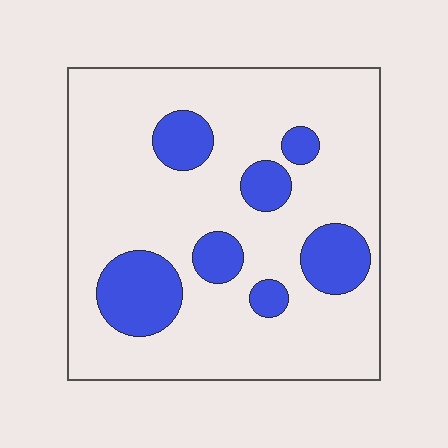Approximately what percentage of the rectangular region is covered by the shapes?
Approximately 20%.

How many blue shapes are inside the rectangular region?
7.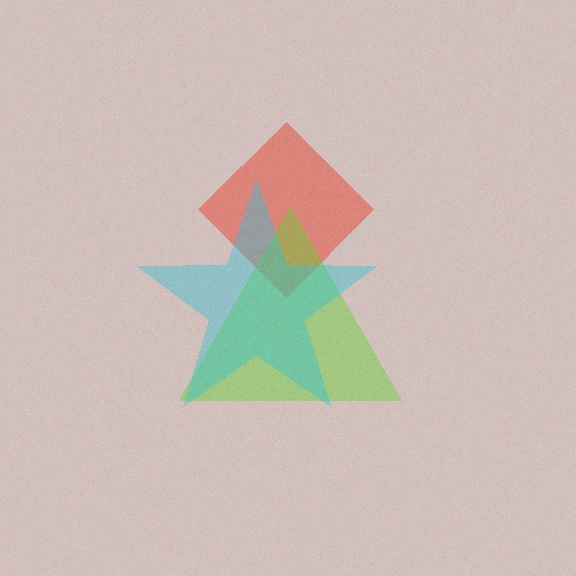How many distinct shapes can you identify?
There are 3 distinct shapes: a red diamond, a lime triangle, a cyan star.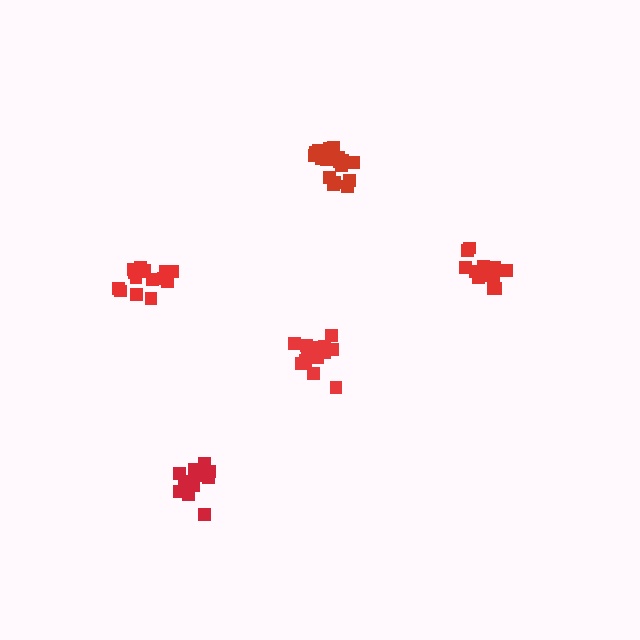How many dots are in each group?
Group 1: 15 dots, Group 2: 15 dots, Group 3: 13 dots, Group 4: 17 dots, Group 5: 19 dots (79 total).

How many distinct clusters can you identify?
There are 5 distinct clusters.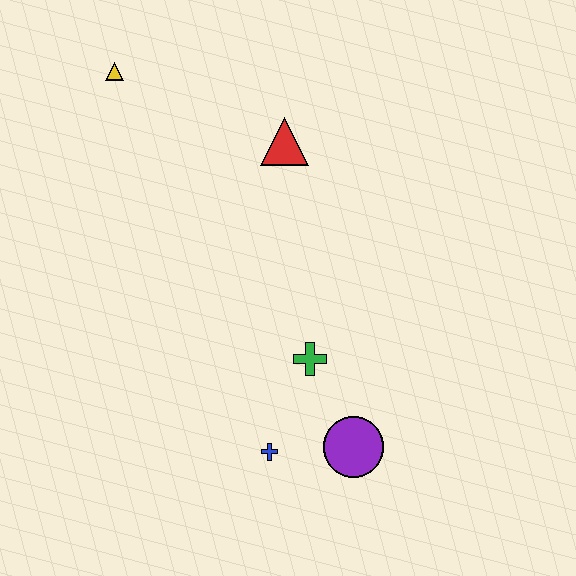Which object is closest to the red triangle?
The yellow triangle is closest to the red triangle.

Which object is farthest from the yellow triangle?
The purple circle is farthest from the yellow triangle.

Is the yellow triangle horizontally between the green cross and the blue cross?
No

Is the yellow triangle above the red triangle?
Yes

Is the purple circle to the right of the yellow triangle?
Yes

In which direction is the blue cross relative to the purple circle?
The blue cross is to the left of the purple circle.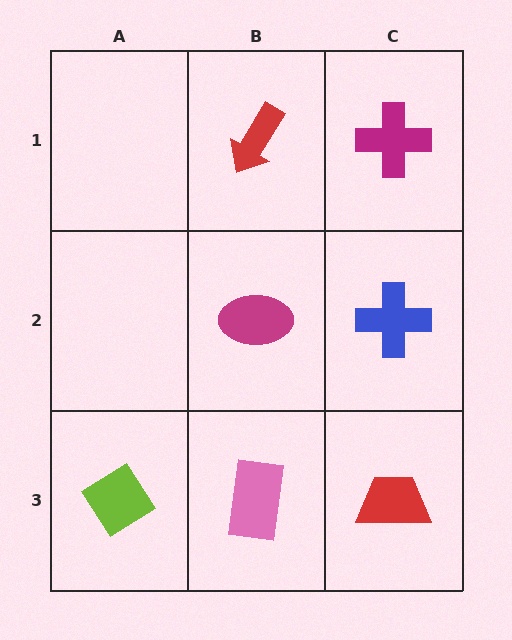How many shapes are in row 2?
2 shapes.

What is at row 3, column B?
A pink rectangle.